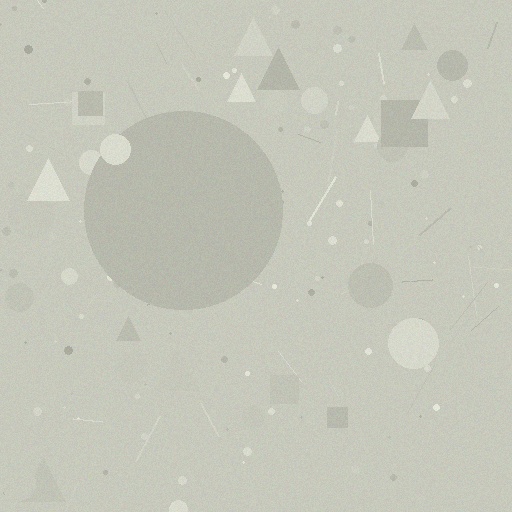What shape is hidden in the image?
A circle is hidden in the image.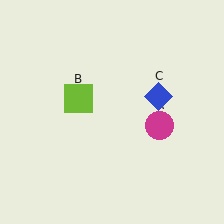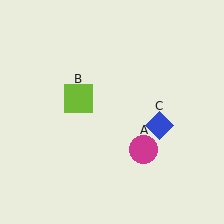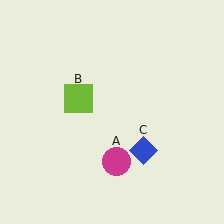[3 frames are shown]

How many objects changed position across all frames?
2 objects changed position: magenta circle (object A), blue diamond (object C).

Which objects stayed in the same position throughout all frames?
Lime square (object B) remained stationary.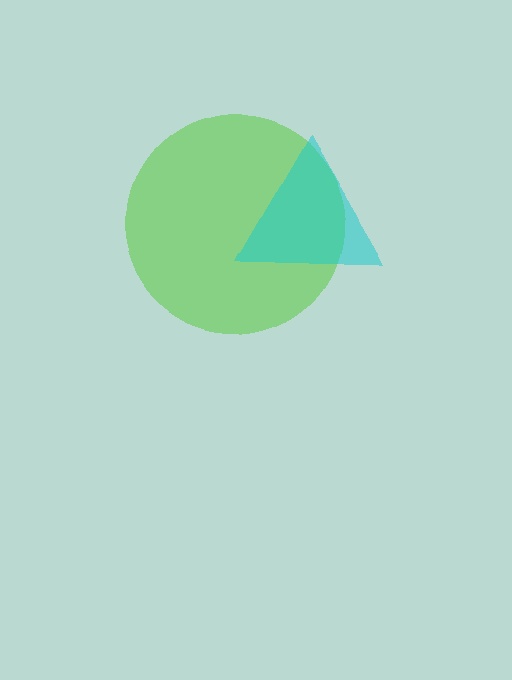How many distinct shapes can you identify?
There are 2 distinct shapes: a lime circle, a cyan triangle.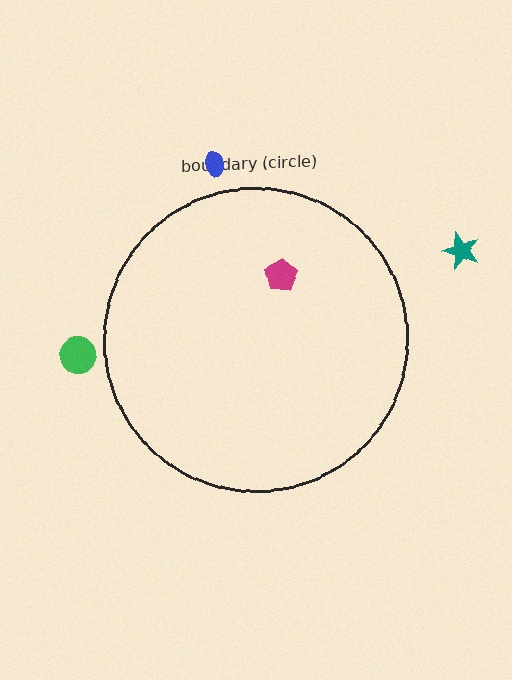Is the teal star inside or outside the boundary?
Outside.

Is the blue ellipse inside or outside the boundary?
Outside.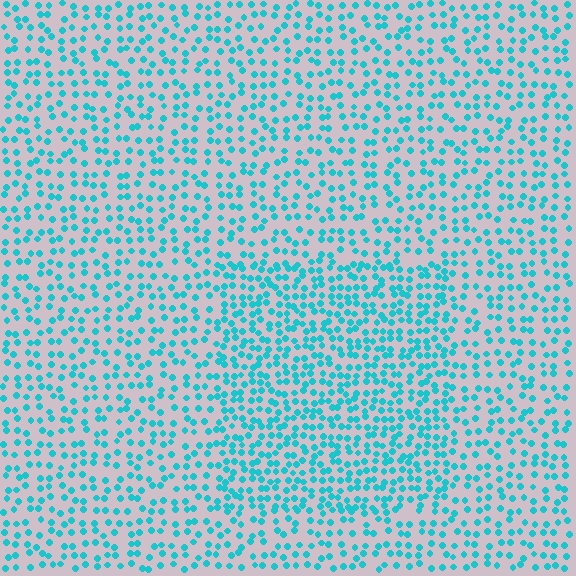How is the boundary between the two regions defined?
The boundary is defined by a change in element density (approximately 1.6x ratio). All elements are the same color, size, and shape.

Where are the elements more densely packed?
The elements are more densely packed inside the rectangle boundary.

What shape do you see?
I see a rectangle.